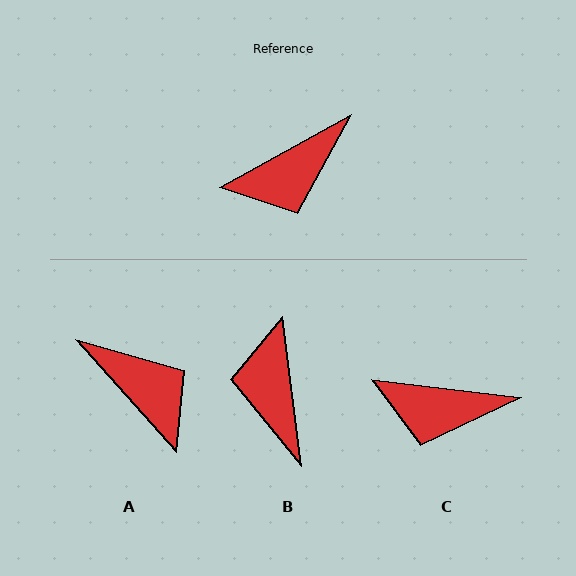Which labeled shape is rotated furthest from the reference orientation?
B, about 112 degrees away.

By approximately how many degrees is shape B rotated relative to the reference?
Approximately 112 degrees clockwise.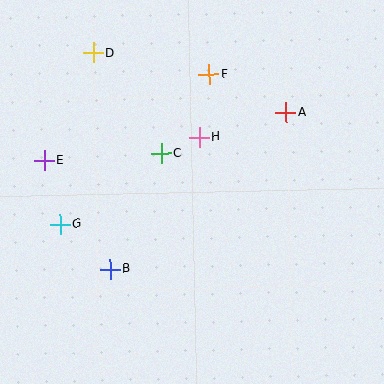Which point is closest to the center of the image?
Point C at (161, 153) is closest to the center.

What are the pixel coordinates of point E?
Point E is at (45, 160).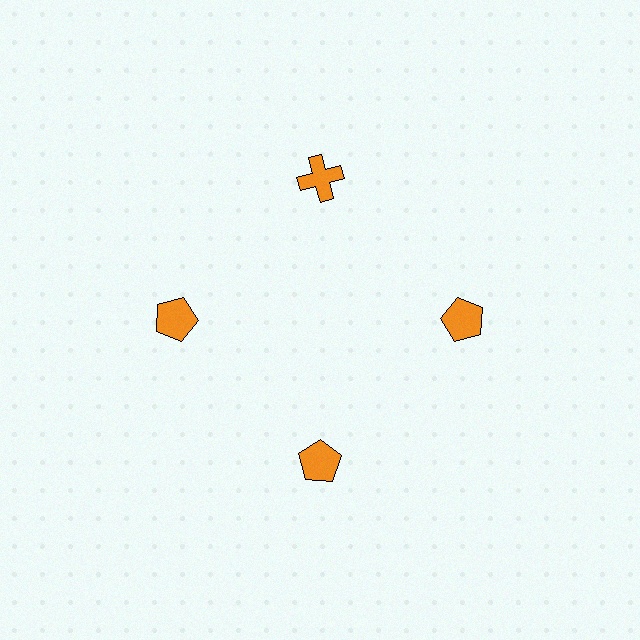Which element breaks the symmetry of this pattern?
The orange cross at roughly the 12 o'clock position breaks the symmetry. All other shapes are orange pentagons.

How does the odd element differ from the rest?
It has a different shape: cross instead of pentagon.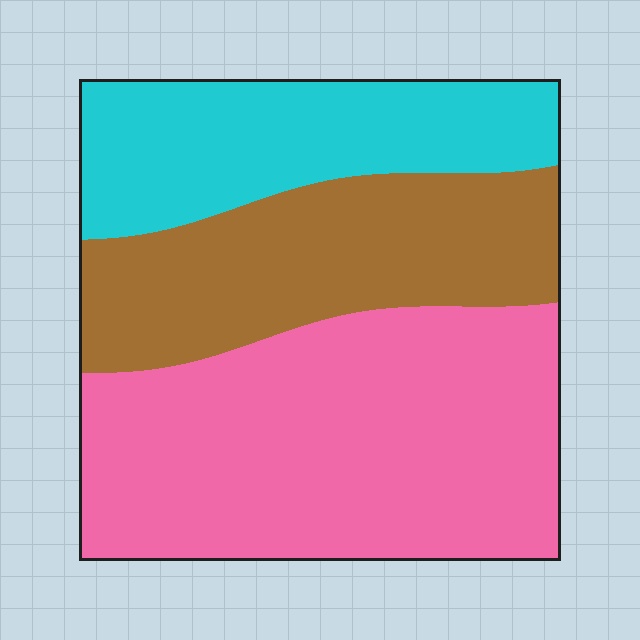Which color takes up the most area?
Pink, at roughly 50%.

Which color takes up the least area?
Cyan, at roughly 25%.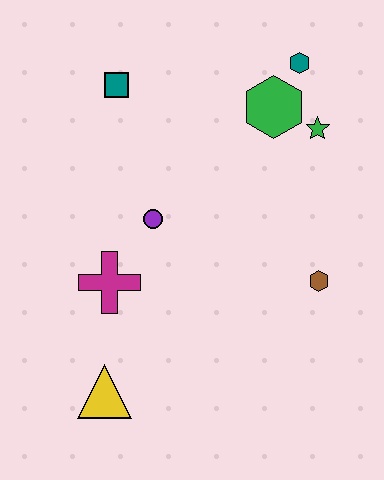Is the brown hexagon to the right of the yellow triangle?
Yes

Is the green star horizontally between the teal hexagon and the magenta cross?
No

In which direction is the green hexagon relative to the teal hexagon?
The green hexagon is below the teal hexagon.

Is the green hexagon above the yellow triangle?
Yes